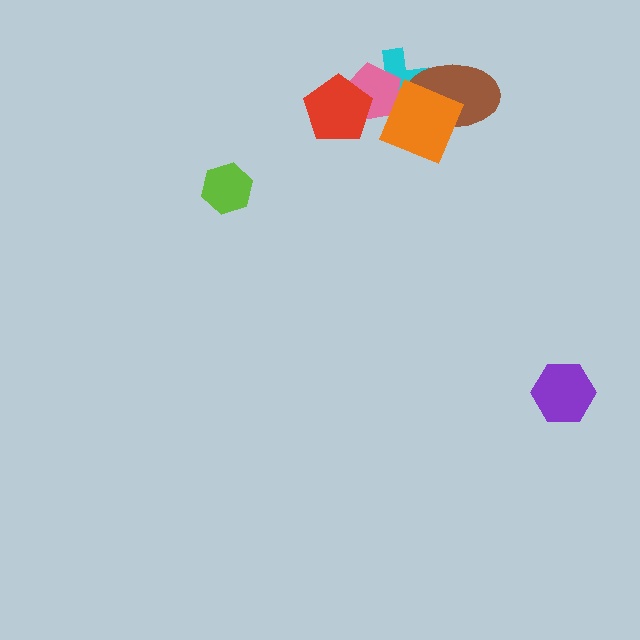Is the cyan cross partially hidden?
Yes, it is partially covered by another shape.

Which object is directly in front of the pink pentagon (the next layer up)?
The orange diamond is directly in front of the pink pentagon.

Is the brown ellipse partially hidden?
Yes, it is partially covered by another shape.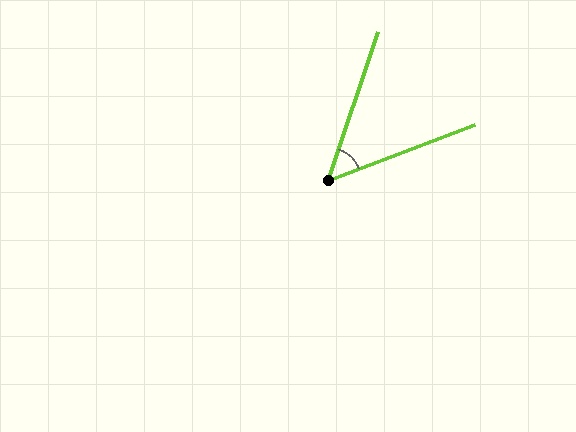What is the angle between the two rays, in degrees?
Approximately 51 degrees.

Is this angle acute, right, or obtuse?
It is acute.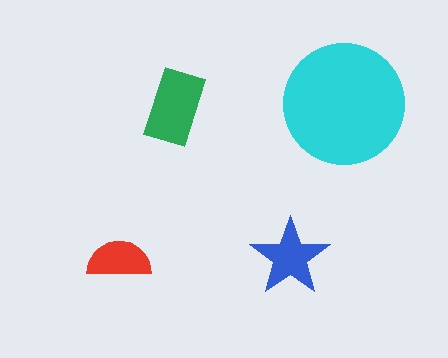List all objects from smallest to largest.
The red semicircle, the blue star, the green rectangle, the cyan circle.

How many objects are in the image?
There are 4 objects in the image.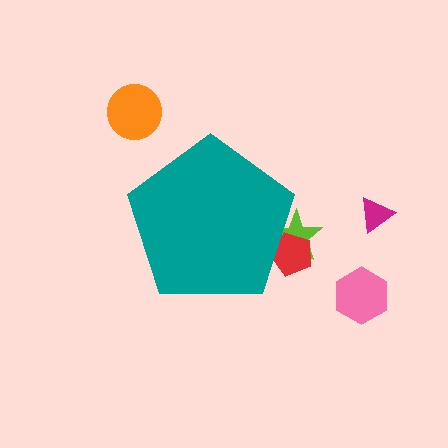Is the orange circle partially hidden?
No, the orange circle is fully visible.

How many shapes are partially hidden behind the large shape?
2 shapes are partially hidden.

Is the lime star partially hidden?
Yes, the lime star is partially hidden behind the teal pentagon.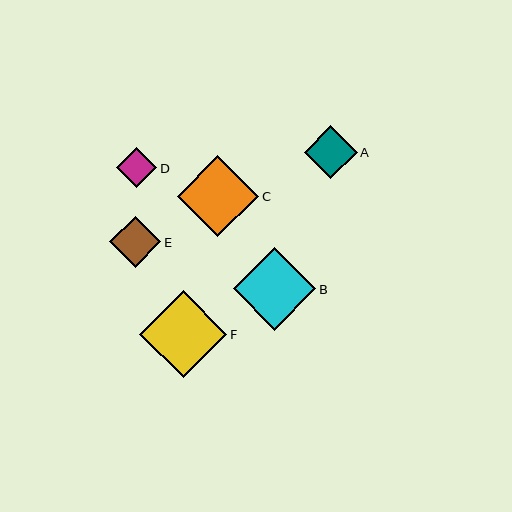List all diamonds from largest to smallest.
From largest to smallest: F, B, C, A, E, D.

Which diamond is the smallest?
Diamond D is the smallest with a size of approximately 40 pixels.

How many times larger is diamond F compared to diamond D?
Diamond F is approximately 2.1 times the size of diamond D.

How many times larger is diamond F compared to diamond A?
Diamond F is approximately 1.7 times the size of diamond A.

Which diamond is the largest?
Diamond F is the largest with a size of approximately 87 pixels.